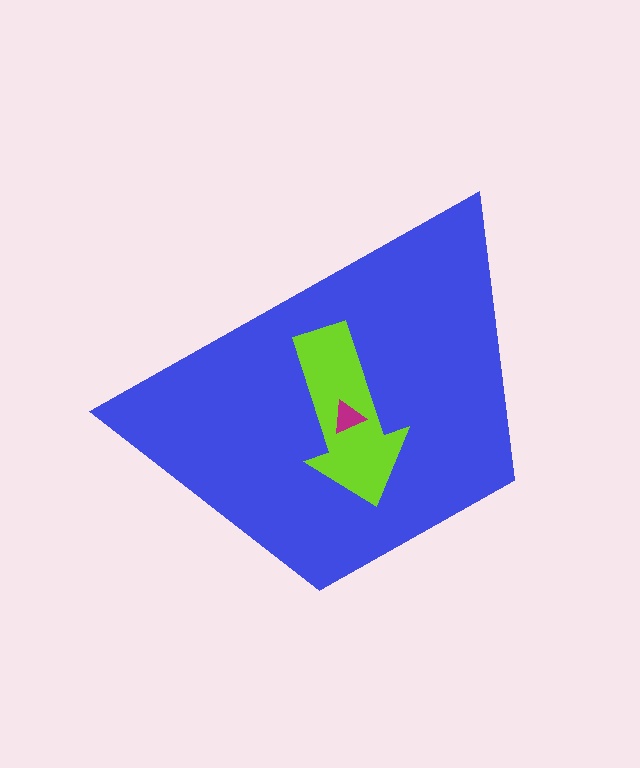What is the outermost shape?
The blue trapezoid.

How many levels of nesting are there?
3.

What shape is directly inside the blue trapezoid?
The lime arrow.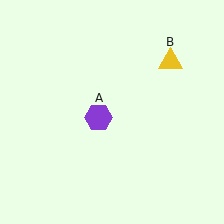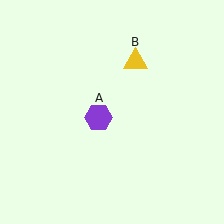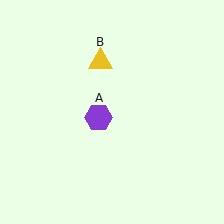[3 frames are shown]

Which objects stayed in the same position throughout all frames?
Purple hexagon (object A) remained stationary.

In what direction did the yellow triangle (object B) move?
The yellow triangle (object B) moved left.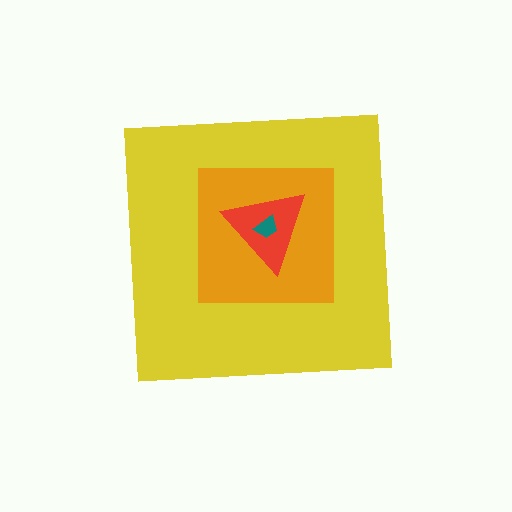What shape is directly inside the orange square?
The red triangle.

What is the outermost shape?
The yellow square.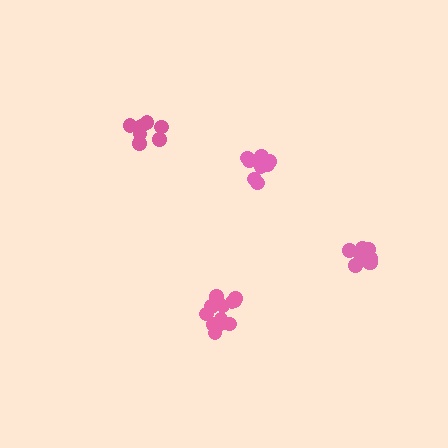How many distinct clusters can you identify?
There are 4 distinct clusters.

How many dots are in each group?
Group 1: 13 dots, Group 2: 7 dots, Group 3: 9 dots, Group 4: 11 dots (40 total).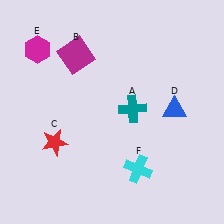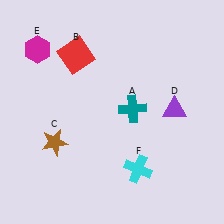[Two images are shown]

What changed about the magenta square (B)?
In Image 1, B is magenta. In Image 2, it changed to red.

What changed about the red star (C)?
In Image 1, C is red. In Image 2, it changed to brown.